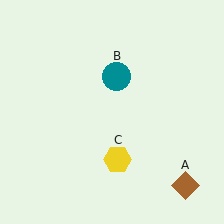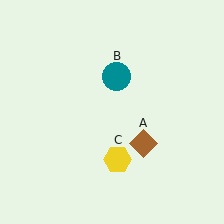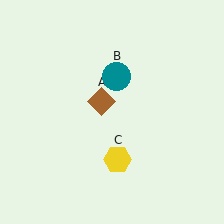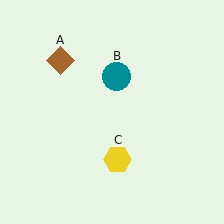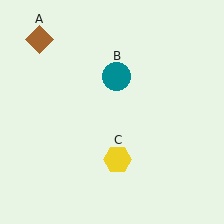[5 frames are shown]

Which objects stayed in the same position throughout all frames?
Teal circle (object B) and yellow hexagon (object C) remained stationary.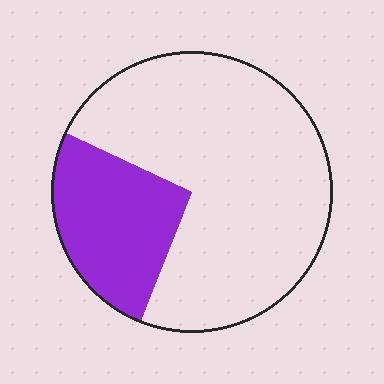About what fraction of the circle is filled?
About one quarter (1/4).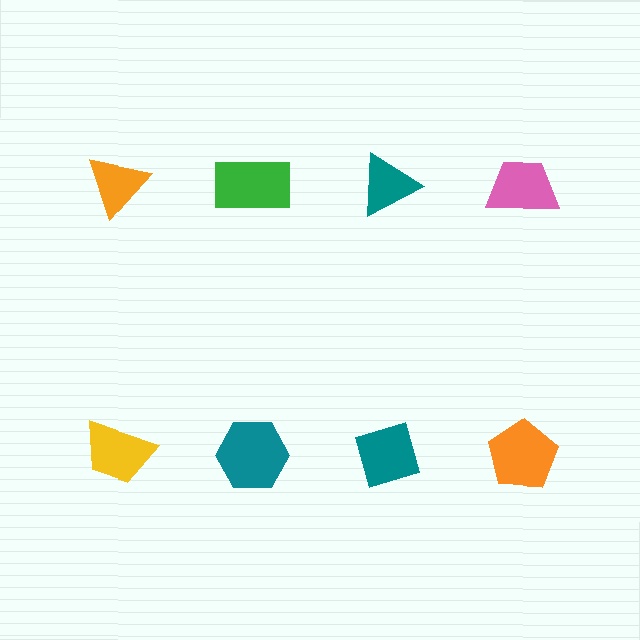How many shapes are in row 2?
4 shapes.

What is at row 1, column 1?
An orange triangle.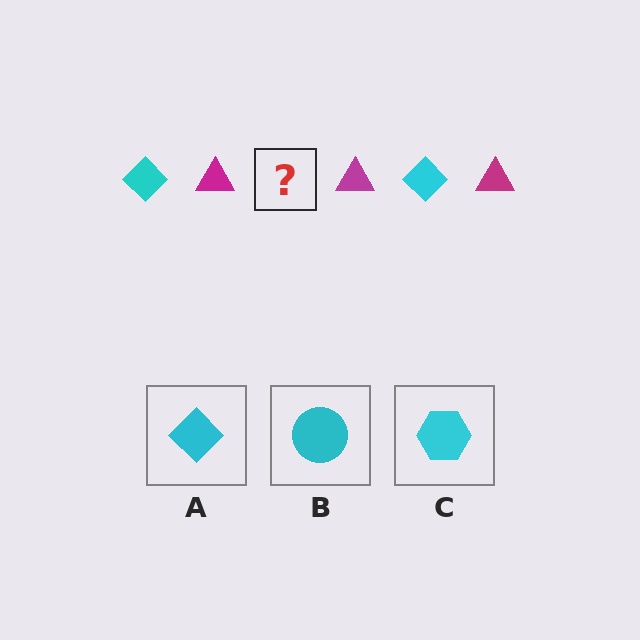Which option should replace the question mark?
Option A.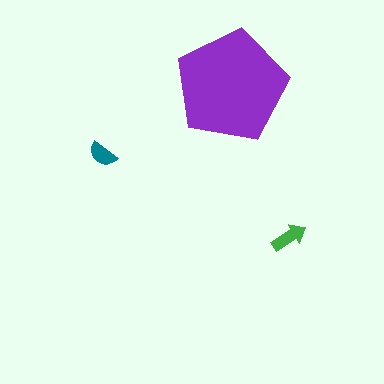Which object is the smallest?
The teal semicircle.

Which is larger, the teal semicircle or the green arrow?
The green arrow.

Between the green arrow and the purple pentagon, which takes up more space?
The purple pentagon.